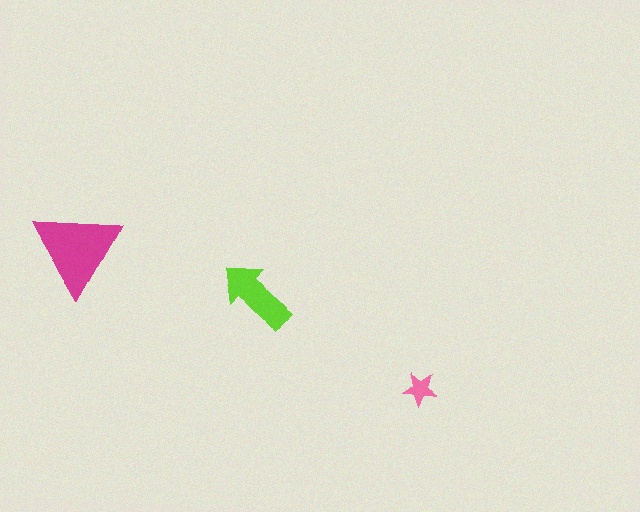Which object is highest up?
The magenta triangle is topmost.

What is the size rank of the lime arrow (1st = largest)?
2nd.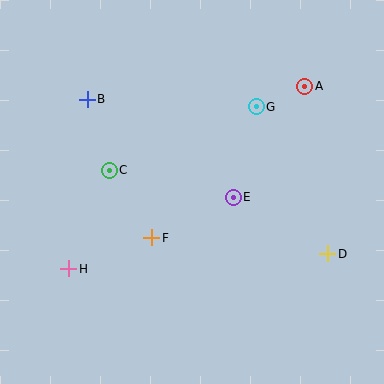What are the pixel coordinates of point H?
Point H is at (69, 269).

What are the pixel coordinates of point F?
Point F is at (152, 238).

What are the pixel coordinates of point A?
Point A is at (305, 86).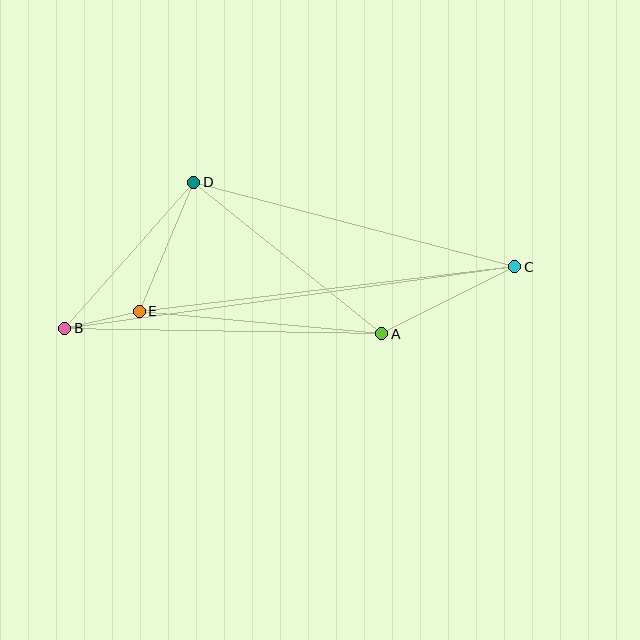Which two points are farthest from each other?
Points B and C are farthest from each other.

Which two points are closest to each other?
Points B and E are closest to each other.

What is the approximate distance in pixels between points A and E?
The distance between A and E is approximately 243 pixels.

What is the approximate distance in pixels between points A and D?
The distance between A and D is approximately 241 pixels.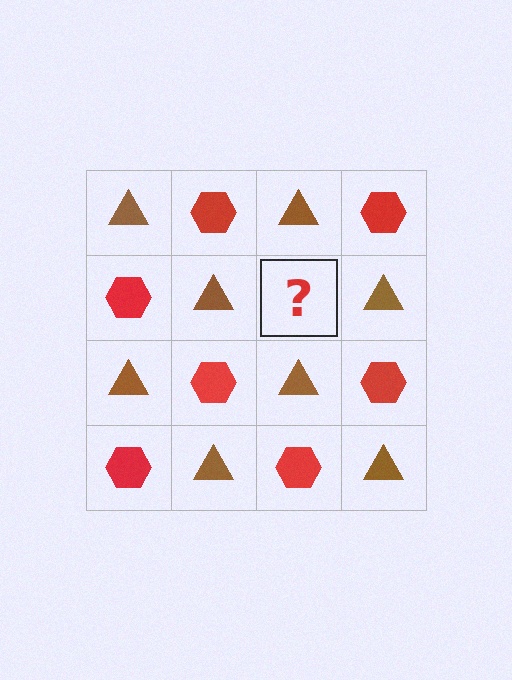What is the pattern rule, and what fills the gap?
The rule is that it alternates brown triangle and red hexagon in a checkerboard pattern. The gap should be filled with a red hexagon.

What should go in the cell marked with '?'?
The missing cell should contain a red hexagon.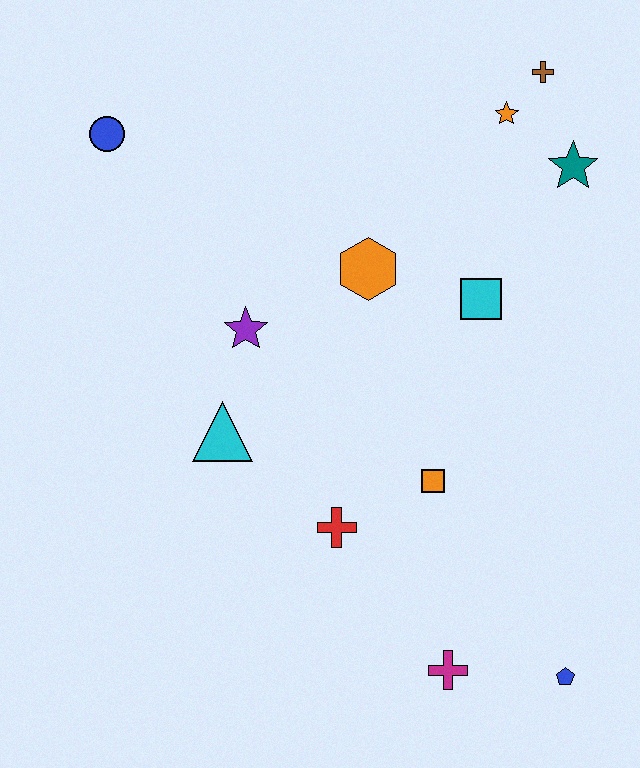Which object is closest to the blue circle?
The purple star is closest to the blue circle.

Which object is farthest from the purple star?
The blue pentagon is farthest from the purple star.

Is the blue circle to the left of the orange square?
Yes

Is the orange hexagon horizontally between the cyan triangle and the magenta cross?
Yes